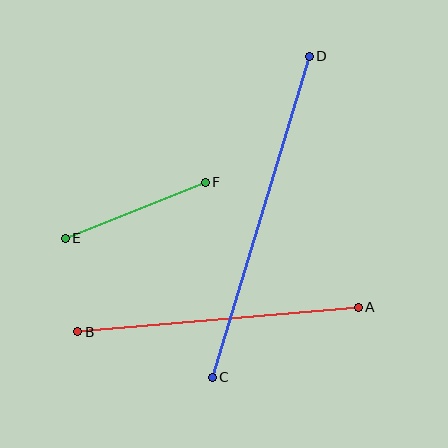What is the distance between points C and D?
The distance is approximately 335 pixels.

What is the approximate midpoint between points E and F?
The midpoint is at approximately (135, 210) pixels.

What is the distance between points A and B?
The distance is approximately 282 pixels.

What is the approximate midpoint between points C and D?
The midpoint is at approximately (261, 217) pixels.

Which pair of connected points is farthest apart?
Points C and D are farthest apart.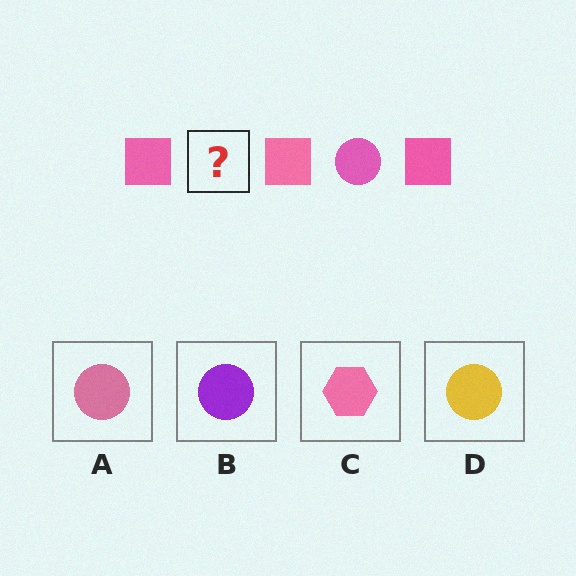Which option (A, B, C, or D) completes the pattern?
A.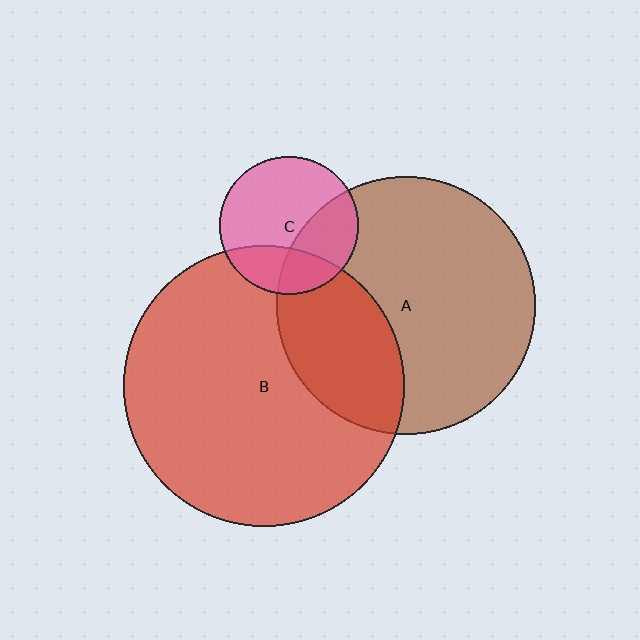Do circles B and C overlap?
Yes.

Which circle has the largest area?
Circle B (red).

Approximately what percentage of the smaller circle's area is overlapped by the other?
Approximately 25%.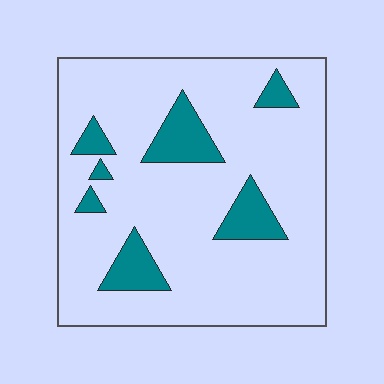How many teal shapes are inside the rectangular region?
7.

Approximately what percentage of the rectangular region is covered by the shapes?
Approximately 15%.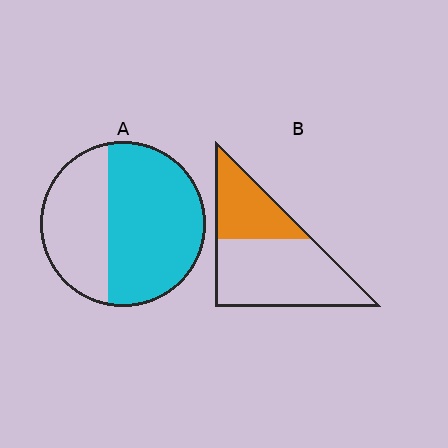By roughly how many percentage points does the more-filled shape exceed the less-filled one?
By roughly 25 percentage points (A over B).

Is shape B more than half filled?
No.